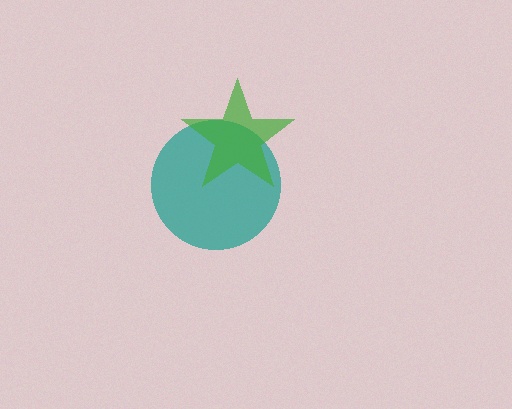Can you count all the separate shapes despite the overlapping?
Yes, there are 2 separate shapes.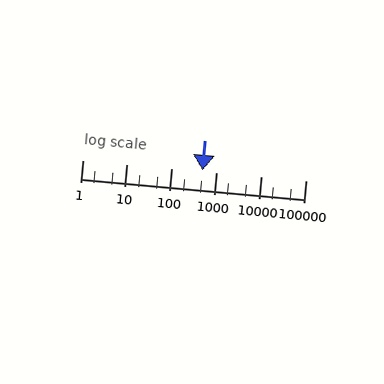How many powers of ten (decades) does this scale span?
The scale spans 5 decades, from 1 to 100000.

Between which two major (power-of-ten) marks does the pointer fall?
The pointer is between 100 and 1000.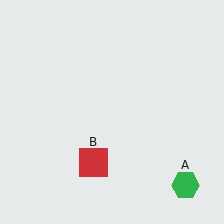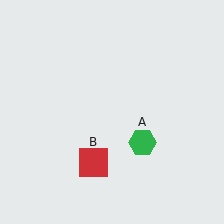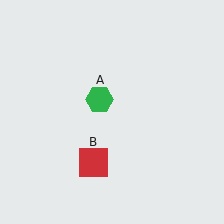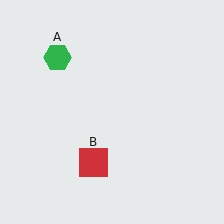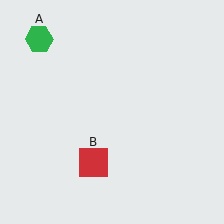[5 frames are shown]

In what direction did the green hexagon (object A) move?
The green hexagon (object A) moved up and to the left.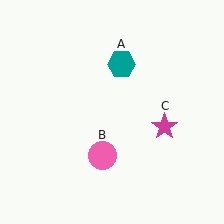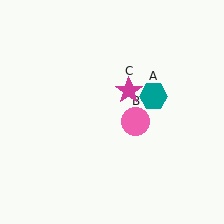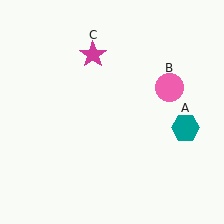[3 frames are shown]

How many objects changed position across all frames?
3 objects changed position: teal hexagon (object A), pink circle (object B), magenta star (object C).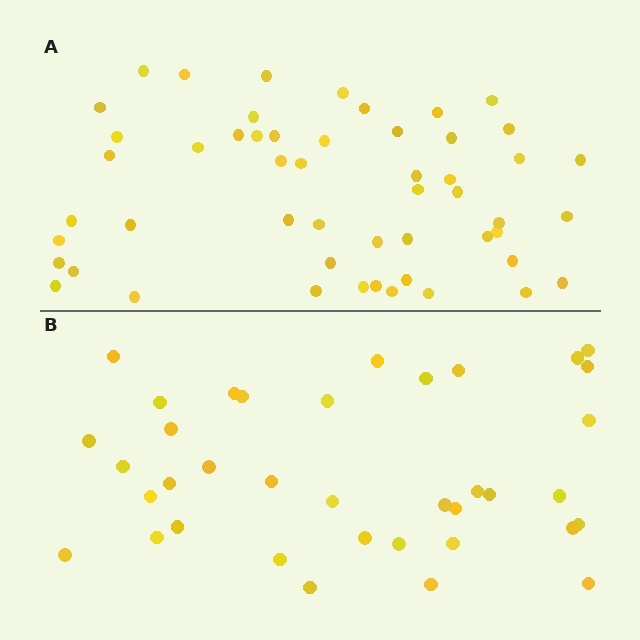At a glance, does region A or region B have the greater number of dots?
Region A (the top region) has more dots.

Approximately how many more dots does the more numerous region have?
Region A has approximately 15 more dots than region B.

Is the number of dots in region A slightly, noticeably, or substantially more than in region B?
Region A has noticeably more, but not dramatically so. The ratio is roughly 1.4 to 1.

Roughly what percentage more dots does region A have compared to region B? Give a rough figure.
About 40% more.